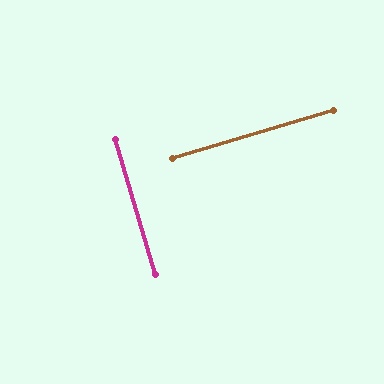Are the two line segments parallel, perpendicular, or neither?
Perpendicular — they meet at approximately 90°.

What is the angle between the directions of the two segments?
Approximately 90 degrees.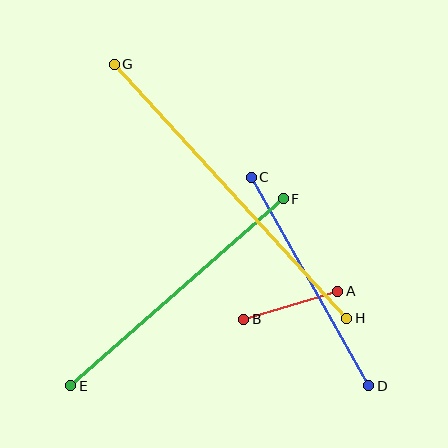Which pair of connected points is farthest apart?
Points G and H are farthest apart.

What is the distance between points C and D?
The distance is approximately 239 pixels.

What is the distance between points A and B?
The distance is approximately 98 pixels.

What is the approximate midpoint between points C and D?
The midpoint is at approximately (310, 281) pixels.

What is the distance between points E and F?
The distance is approximately 283 pixels.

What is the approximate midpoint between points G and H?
The midpoint is at approximately (230, 191) pixels.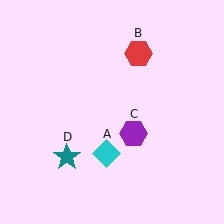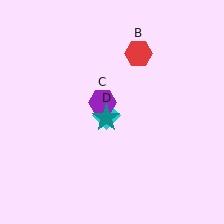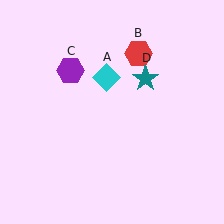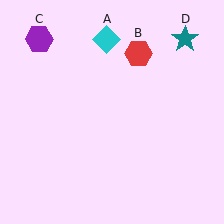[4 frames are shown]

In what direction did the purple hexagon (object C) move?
The purple hexagon (object C) moved up and to the left.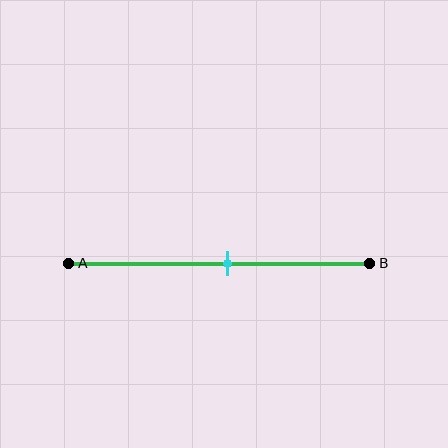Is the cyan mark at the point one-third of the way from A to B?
No, the mark is at about 55% from A, not at the 33% one-third point.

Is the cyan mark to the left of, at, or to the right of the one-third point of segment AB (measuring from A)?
The cyan mark is to the right of the one-third point of segment AB.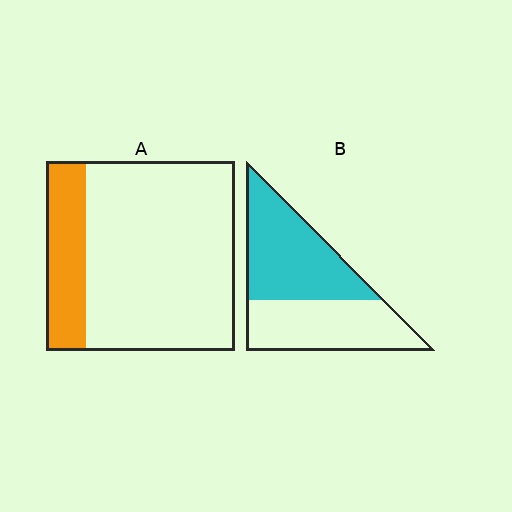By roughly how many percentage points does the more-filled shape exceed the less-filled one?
By roughly 30 percentage points (B over A).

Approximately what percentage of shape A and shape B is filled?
A is approximately 20% and B is approximately 55%.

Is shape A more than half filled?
No.